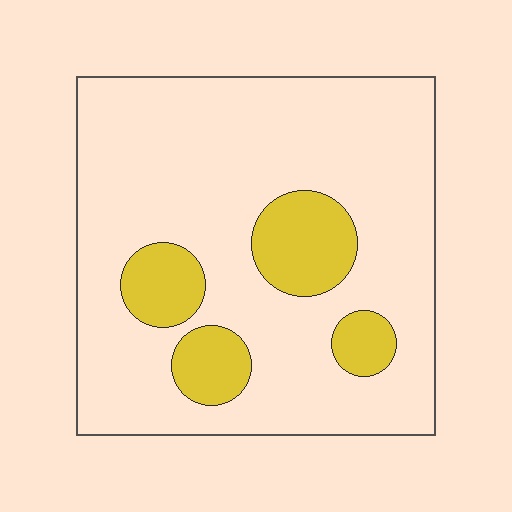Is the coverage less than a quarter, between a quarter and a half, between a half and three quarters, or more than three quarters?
Less than a quarter.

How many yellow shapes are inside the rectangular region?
4.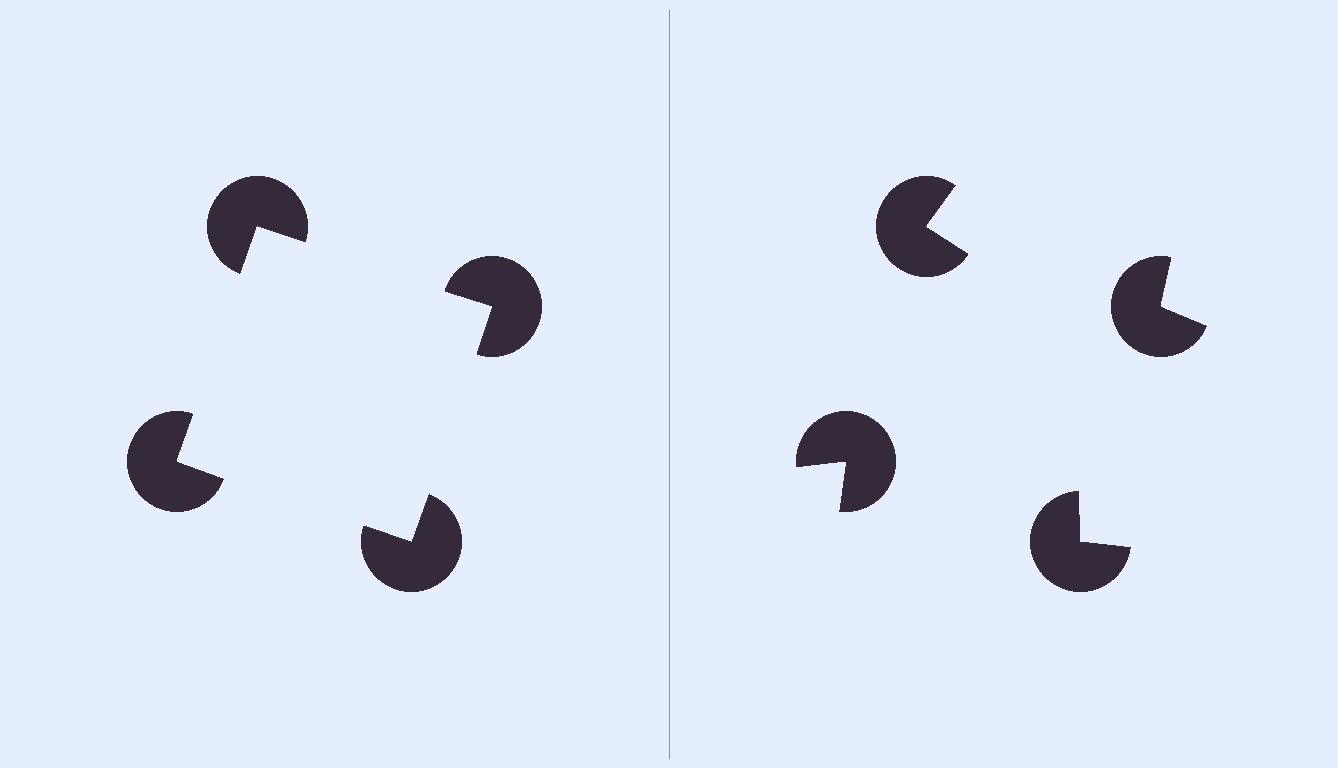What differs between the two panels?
The pac-man discs are positioned identically on both sides; only the wedge orientations differ. On the left they align to a square; on the right they are misaligned.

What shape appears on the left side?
An illusory square.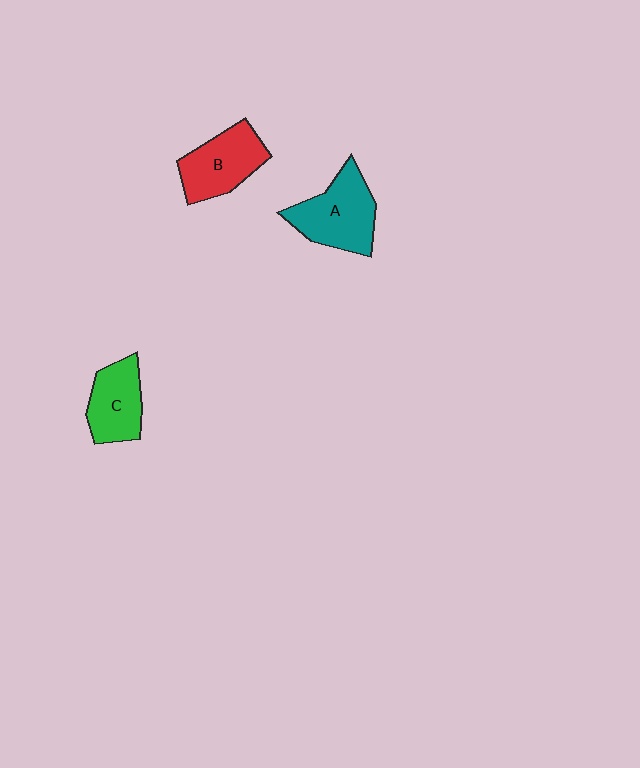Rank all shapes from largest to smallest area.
From largest to smallest: A (teal), B (red), C (green).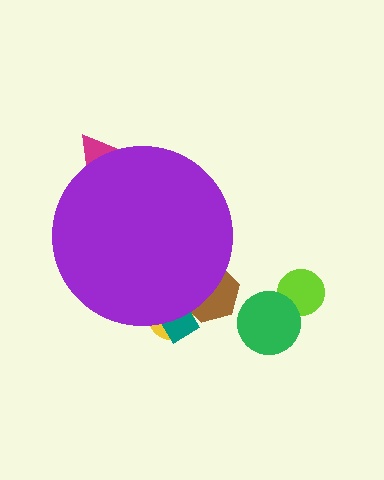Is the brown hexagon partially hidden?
Yes, the brown hexagon is partially hidden behind the purple circle.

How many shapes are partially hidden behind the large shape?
4 shapes are partially hidden.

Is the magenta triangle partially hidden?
Yes, the magenta triangle is partially hidden behind the purple circle.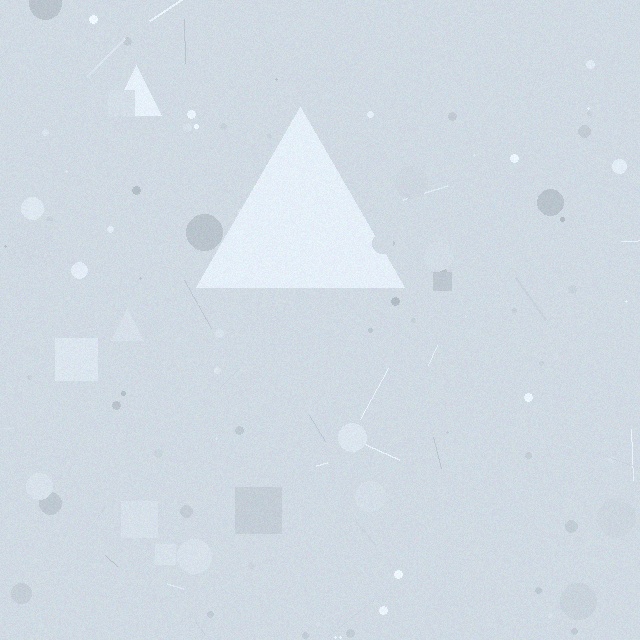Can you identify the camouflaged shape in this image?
The camouflaged shape is a triangle.